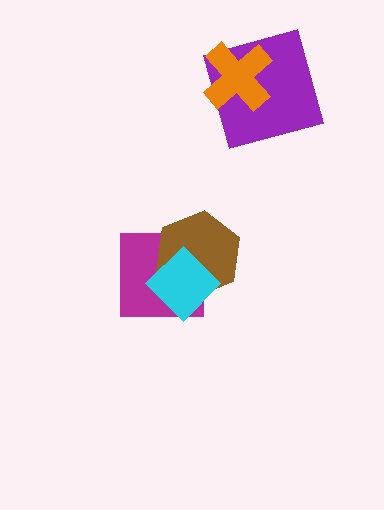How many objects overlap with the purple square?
1 object overlaps with the purple square.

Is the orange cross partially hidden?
No, no other shape covers it.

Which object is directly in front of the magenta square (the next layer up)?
The brown hexagon is directly in front of the magenta square.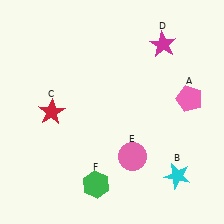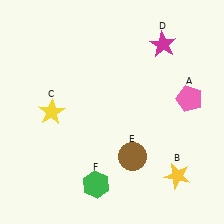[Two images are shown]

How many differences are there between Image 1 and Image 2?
There are 3 differences between the two images.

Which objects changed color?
B changed from cyan to yellow. C changed from red to yellow. E changed from pink to brown.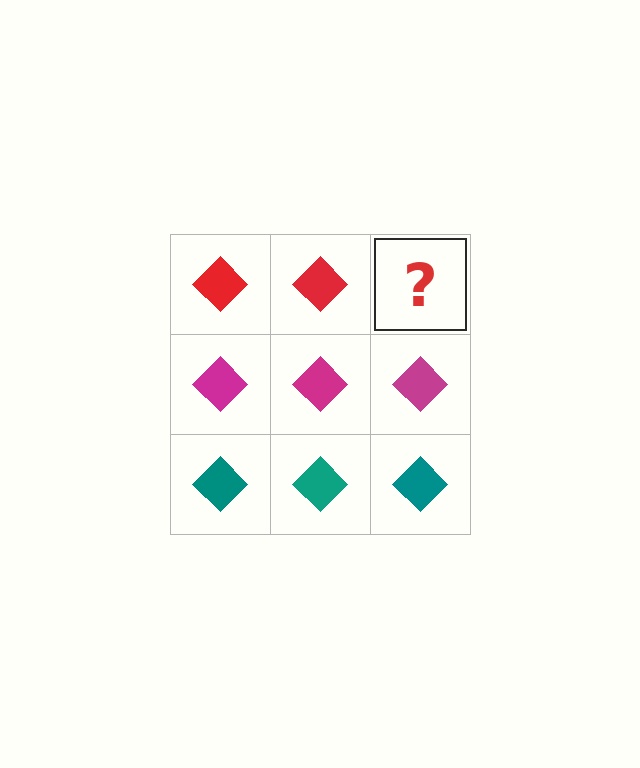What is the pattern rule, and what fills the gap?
The rule is that each row has a consistent color. The gap should be filled with a red diamond.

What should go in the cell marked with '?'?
The missing cell should contain a red diamond.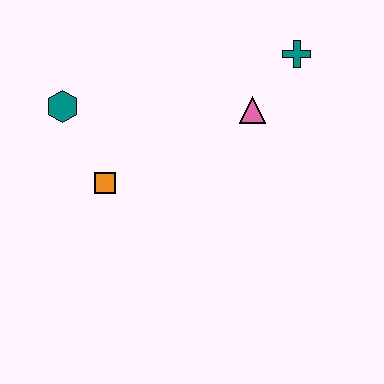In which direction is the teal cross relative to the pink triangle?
The teal cross is above the pink triangle.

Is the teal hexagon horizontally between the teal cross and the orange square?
No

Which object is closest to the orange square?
The teal hexagon is closest to the orange square.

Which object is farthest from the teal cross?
The teal hexagon is farthest from the teal cross.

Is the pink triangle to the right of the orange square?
Yes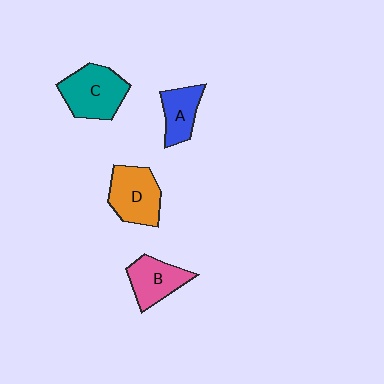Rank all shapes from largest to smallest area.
From largest to smallest: C (teal), D (orange), B (pink), A (blue).